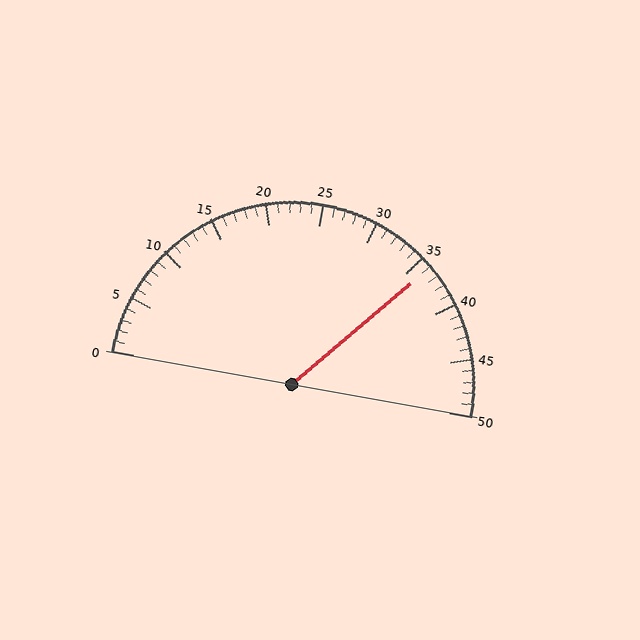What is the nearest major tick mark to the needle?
The nearest major tick mark is 35.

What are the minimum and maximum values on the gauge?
The gauge ranges from 0 to 50.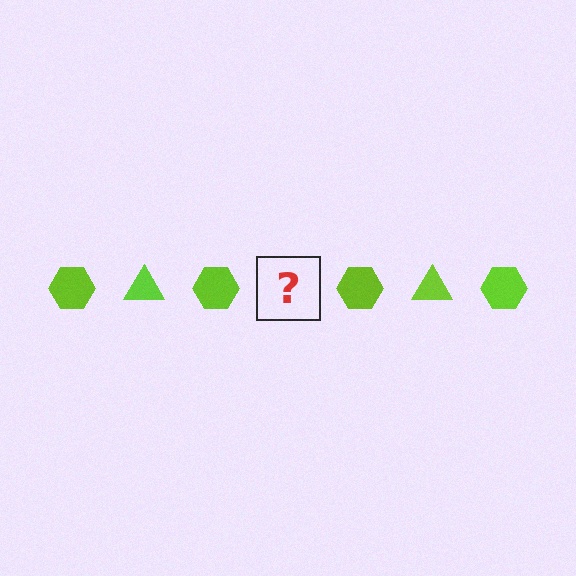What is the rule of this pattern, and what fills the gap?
The rule is that the pattern cycles through hexagon, triangle shapes in lime. The gap should be filled with a lime triangle.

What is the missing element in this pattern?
The missing element is a lime triangle.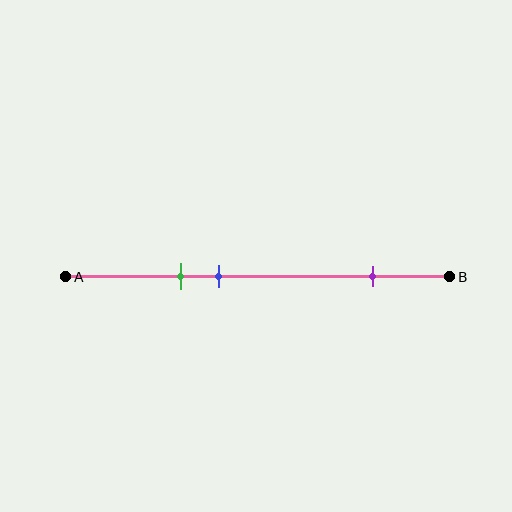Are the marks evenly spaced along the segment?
No, the marks are not evenly spaced.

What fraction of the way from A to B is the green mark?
The green mark is approximately 30% (0.3) of the way from A to B.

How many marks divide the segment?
There are 3 marks dividing the segment.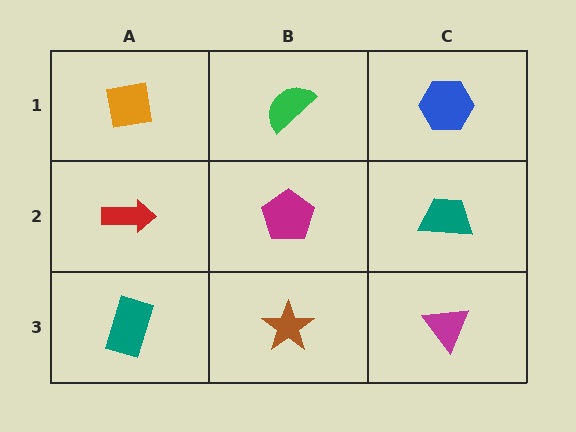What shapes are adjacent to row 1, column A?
A red arrow (row 2, column A), a green semicircle (row 1, column B).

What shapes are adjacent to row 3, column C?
A teal trapezoid (row 2, column C), a brown star (row 3, column B).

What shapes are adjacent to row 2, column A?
An orange square (row 1, column A), a teal rectangle (row 3, column A), a magenta pentagon (row 2, column B).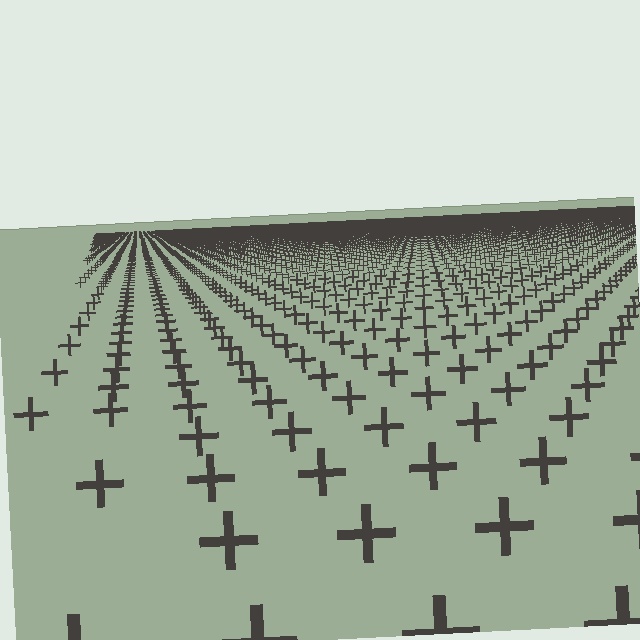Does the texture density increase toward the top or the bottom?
Density increases toward the top.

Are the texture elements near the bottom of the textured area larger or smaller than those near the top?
Larger. Near the bottom, elements are closer to the viewer and appear at a bigger on-screen size.